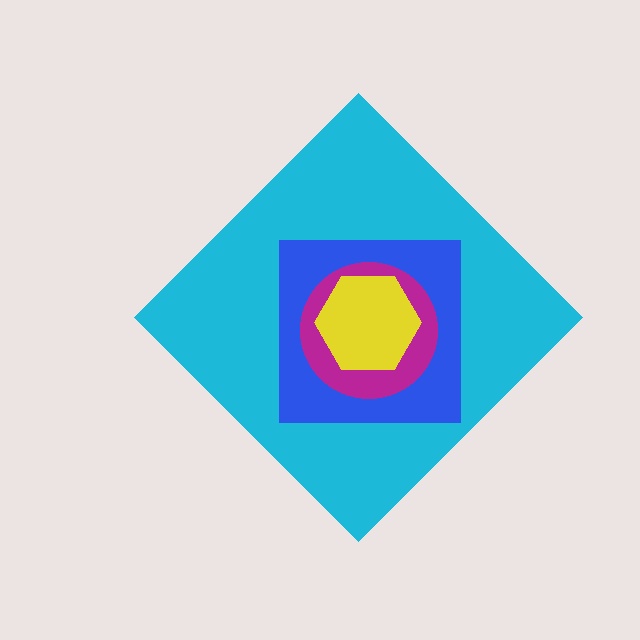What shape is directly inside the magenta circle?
The yellow hexagon.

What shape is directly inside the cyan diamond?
The blue square.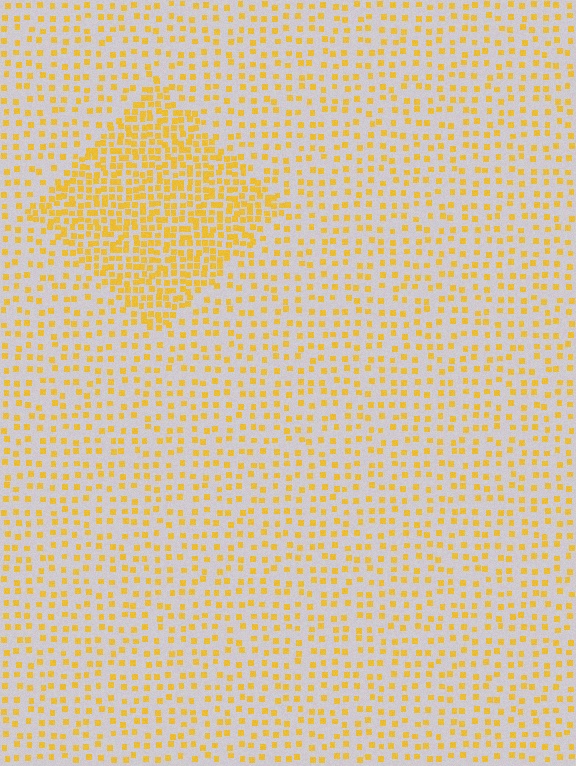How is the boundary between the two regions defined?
The boundary is defined by a change in element density (approximately 2.3x ratio). All elements are the same color, size, and shape.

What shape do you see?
I see a diamond.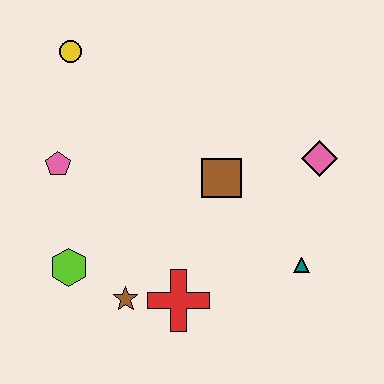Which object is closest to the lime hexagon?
The brown star is closest to the lime hexagon.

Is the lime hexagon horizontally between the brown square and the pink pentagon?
Yes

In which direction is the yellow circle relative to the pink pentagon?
The yellow circle is above the pink pentagon.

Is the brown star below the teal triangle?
Yes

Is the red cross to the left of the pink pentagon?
No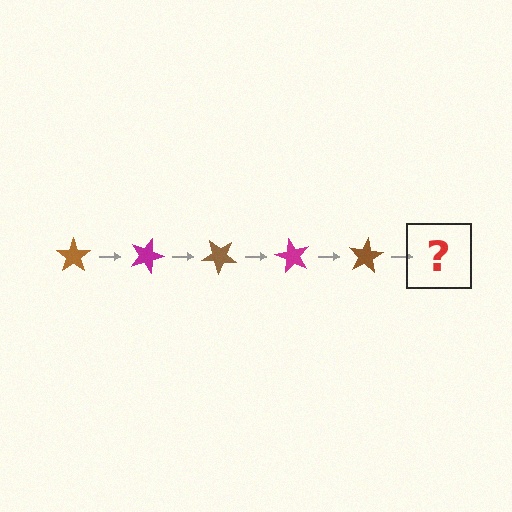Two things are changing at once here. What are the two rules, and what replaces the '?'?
The two rules are that it rotates 20 degrees each step and the color cycles through brown and magenta. The '?' should be a magenta star, rotated 100 degrees from the start.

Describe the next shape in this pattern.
It should be a magenta star, rotated 100 degrees from the start.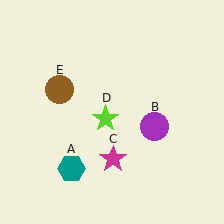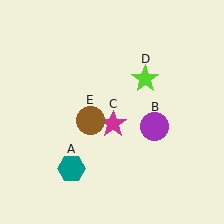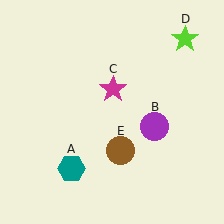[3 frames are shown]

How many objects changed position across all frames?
3 objects changed position: magenta star (object C), lime star (object D), brown circle (object E).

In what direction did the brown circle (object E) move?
The brown circle (object E) moved down and to the right.